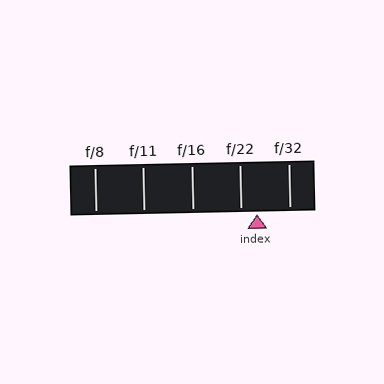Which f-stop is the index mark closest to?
The index mark is closest to f/22.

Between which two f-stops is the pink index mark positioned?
The index mark is between f/22 and f/32.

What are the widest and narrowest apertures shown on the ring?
The widest aperture shown is f/8 and the narrowest is f/32.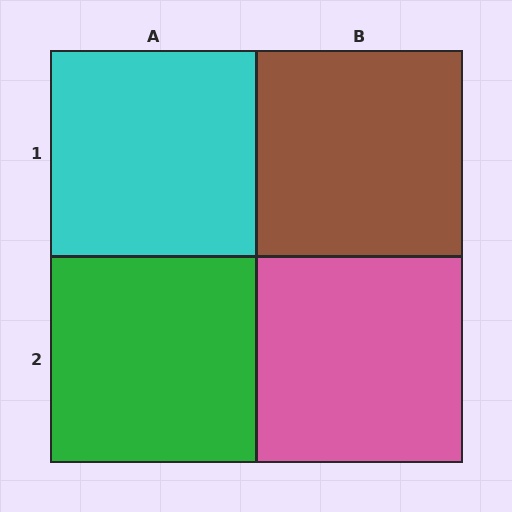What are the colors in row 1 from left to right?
Cyan, brown.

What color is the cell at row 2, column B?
Pink.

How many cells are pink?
1 cell is pink.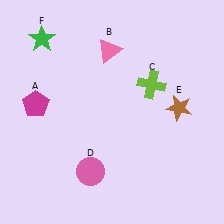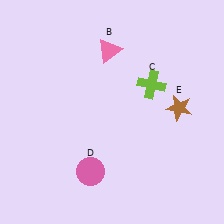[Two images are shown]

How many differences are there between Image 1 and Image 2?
There are 2 differences between the two images.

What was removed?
The green star (F), the magenta pentagon (A) were removed in Image 2.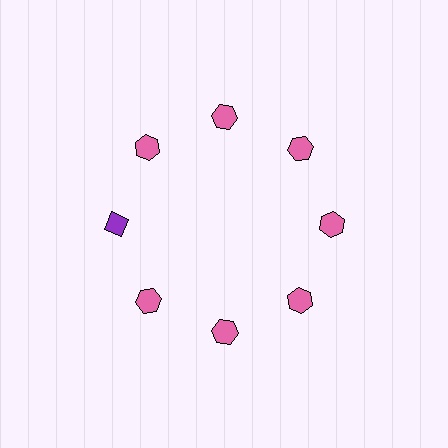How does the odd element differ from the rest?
It differs in both color (purple instead of pink) and shape (diamond instead of hexagon).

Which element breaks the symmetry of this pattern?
The purple diamond at roughly the 9 o'clock position breaks the symmetry. All other shapes are pink hexagons.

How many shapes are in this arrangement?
There are 8 shapes arranged in a ring pattern.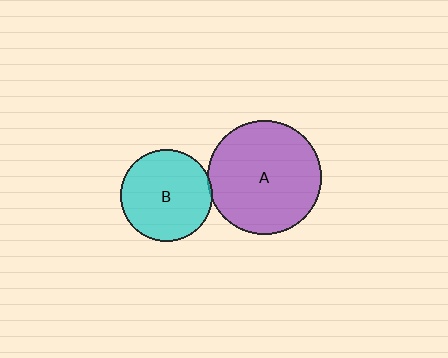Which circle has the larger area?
Circle A (purple).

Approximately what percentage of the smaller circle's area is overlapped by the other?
Approximately 5%.